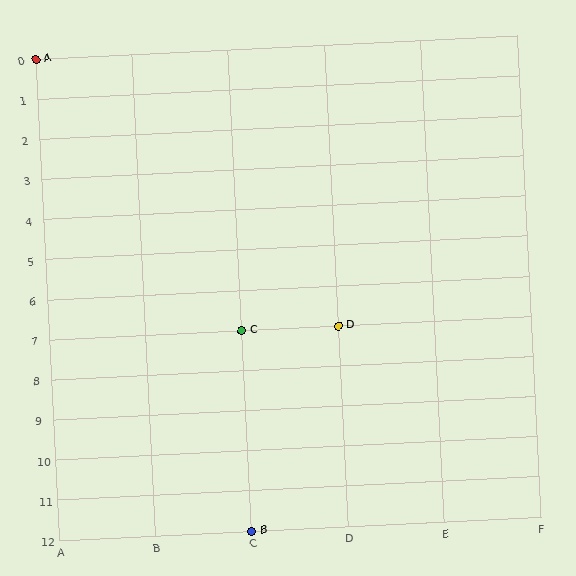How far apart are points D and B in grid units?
Points D and B are 1 column and 5 rows apart (about 5.1 grid units diagonally).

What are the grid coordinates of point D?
Point D is at grid coordinates (D, 7).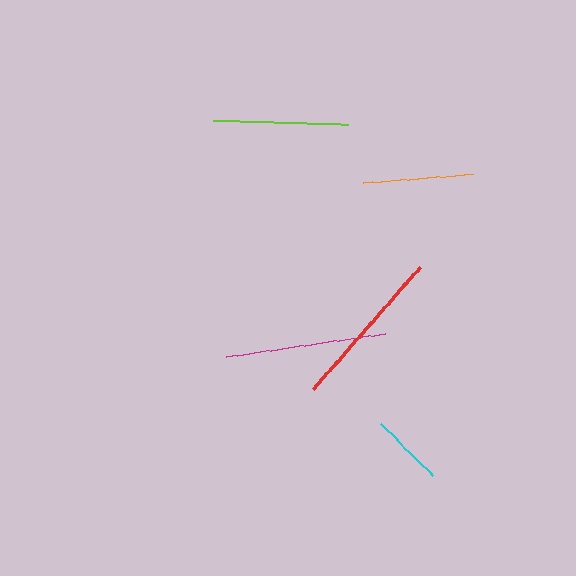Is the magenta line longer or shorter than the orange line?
The magenta line is longer than the orange line.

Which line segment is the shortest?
The cyan line is the shortest at approximately 74 pixels.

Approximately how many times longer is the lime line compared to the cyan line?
The lime line is approximately 1.8 times the length of the cyan line.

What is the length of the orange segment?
The orange segment is approximately 110 pixels long.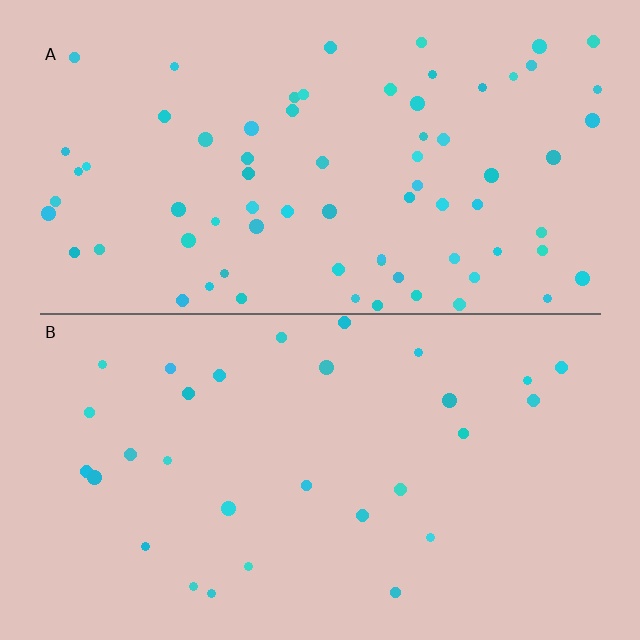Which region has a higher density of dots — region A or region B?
A (the top).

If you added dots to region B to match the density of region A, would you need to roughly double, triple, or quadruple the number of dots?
Approximately double.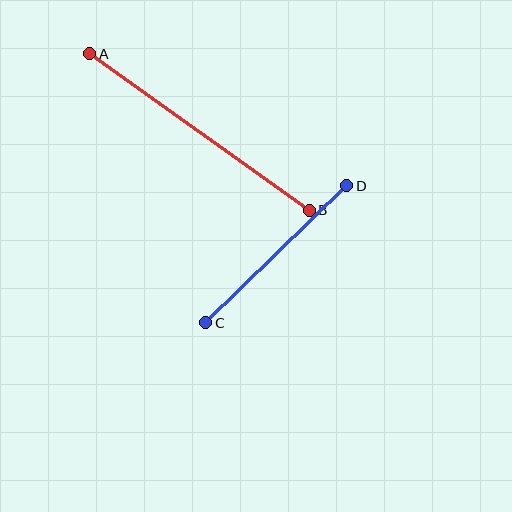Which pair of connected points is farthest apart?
Points A and B are farthest apart.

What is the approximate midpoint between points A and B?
The midpoint is at approximately (199, 132) pixels.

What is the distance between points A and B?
The distance is approximately 269 pixels.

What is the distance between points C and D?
The distance is approximately 196 pixels.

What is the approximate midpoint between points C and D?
The midpoint is at approximately (276, 254) pixels.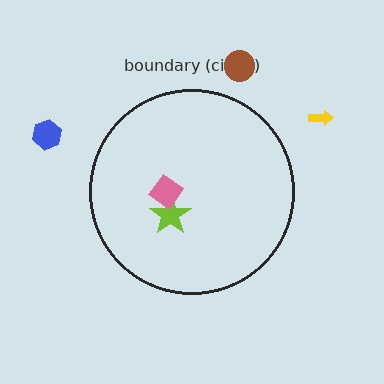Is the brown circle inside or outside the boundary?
Outside.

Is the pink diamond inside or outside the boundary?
Inside.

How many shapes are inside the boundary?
2 inside, 3 outside.